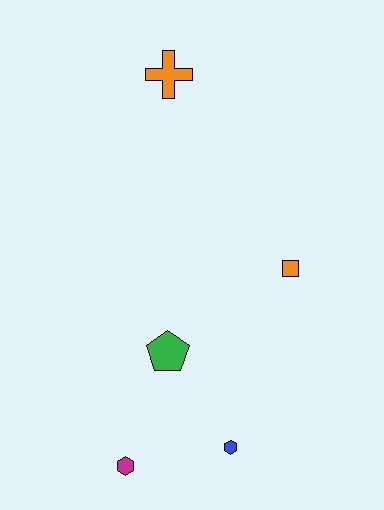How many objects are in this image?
There are 5 objects.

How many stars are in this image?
There are no stars.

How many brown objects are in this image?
There are no brown objects.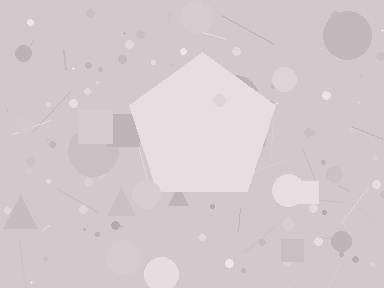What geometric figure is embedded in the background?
A pentagon is embedded in the background.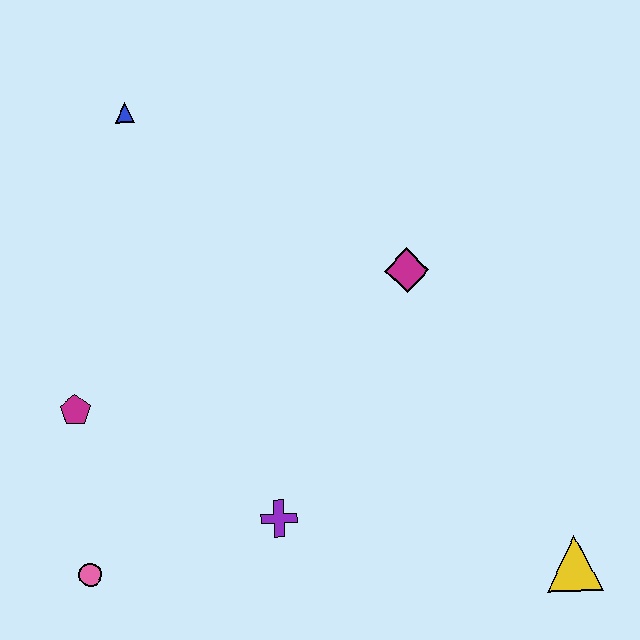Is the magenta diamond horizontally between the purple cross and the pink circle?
No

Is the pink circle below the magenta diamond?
Yes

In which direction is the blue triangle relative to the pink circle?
The blue triangle is above the pink circle.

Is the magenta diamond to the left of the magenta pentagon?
No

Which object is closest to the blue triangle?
The magenta pentagon is closest to the blue triangle.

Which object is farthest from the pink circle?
The yellow triangle is farthest from the pink circle.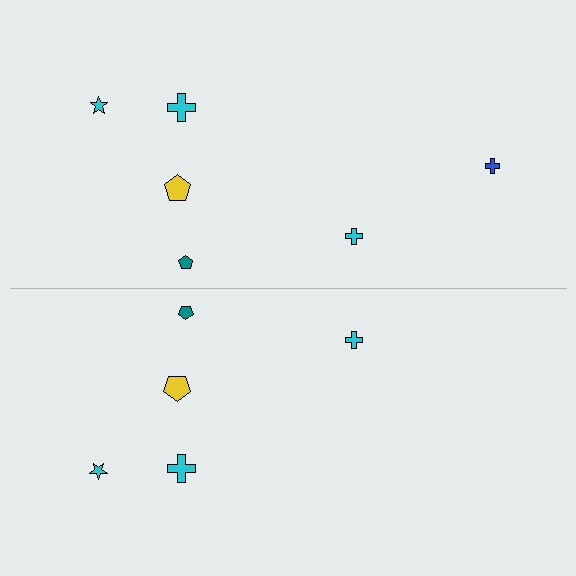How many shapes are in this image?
There are 11 shapes in this image.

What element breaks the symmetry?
A blue cross is missing from the bottom side.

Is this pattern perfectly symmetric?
No, the pattern is not perfectly symmetric. A blue cross is missing from the bottom side.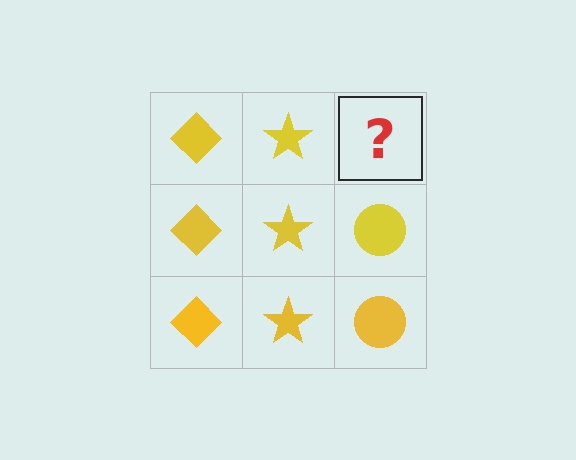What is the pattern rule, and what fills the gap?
The rule is that each column has a consistent shape. The gap should be filled with a yellow circle.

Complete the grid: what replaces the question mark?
The question mark should be replaced with a yellow circle.